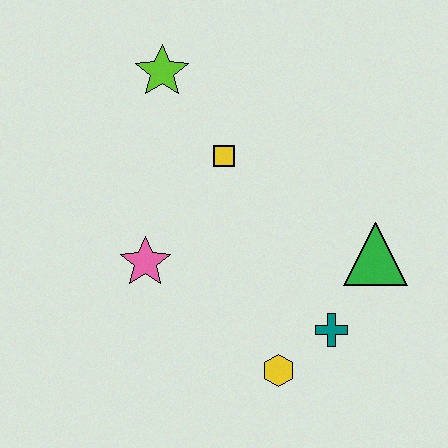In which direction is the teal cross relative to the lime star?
The teal cross is below the lime star.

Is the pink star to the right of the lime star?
No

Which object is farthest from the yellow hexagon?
The lime star is farthest from the yellow hexagon.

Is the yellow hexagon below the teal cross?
Yes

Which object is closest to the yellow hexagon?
The teal cross is closest to the yellow hexagon.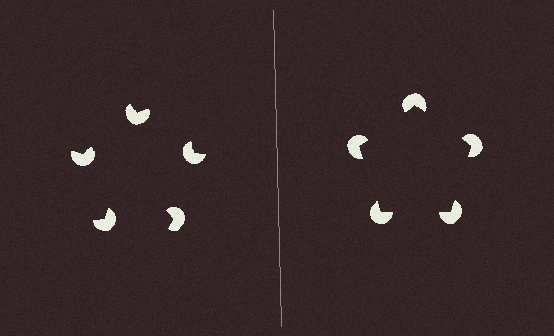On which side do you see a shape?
An illusory pentagon appears on the right side. On the left side the wedge cuts are rotated, so no coherent shape forms.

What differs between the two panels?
The pac-man discs are positioned identically on both sides; only the wedge orientations differ. On the right they align to a pentagon; on the left they are misaligned.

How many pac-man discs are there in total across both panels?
10 — 5 on each side.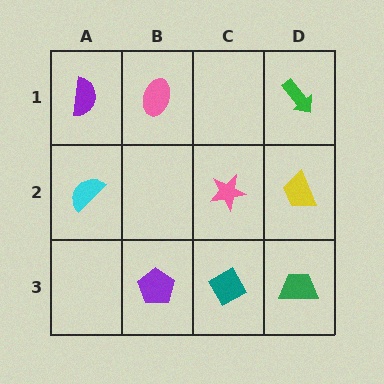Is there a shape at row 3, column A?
No, that cell is empty.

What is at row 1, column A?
A purple semicircle.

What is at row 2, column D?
A yellow trapezoid.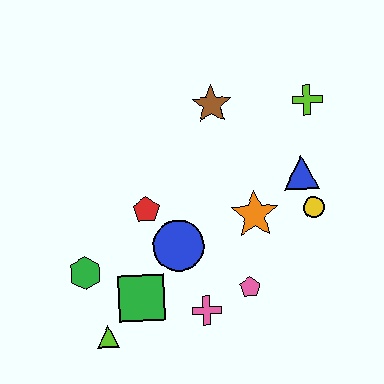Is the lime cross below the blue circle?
No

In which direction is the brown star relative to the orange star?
The brown star is above the orange star.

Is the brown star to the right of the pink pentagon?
No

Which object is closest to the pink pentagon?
The pink cross is closest to the pink pentagon.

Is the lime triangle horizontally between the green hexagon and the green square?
Yes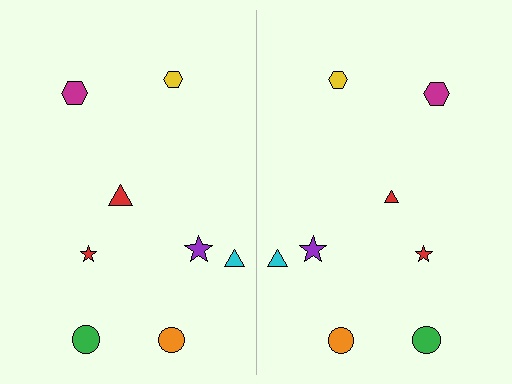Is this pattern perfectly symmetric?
No, the pattern is not perfectly symmetric. The red triangle on the right side has a different size than its mirror counterpart.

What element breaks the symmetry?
The red triangle on the right side has a different size than its mirror counterpart.